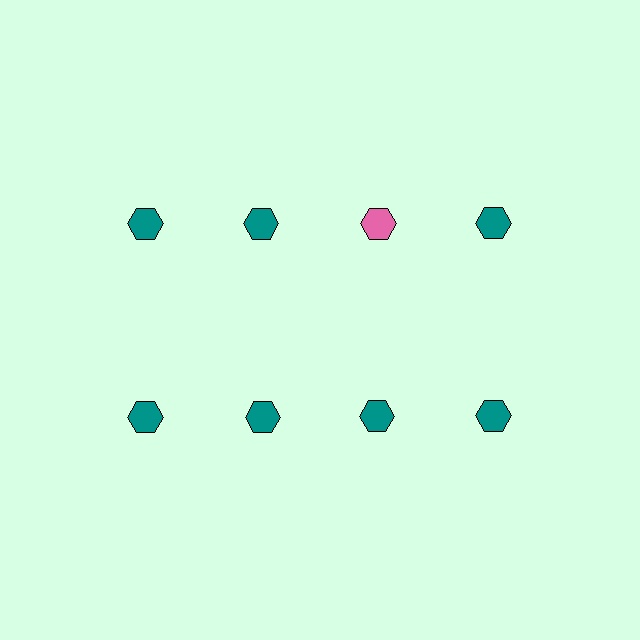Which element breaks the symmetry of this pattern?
The pink hexagon in the top row, center column breaks the symmetry. All other shapes are teal hexagons.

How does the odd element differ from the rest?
It has a different color: pink instead of teal.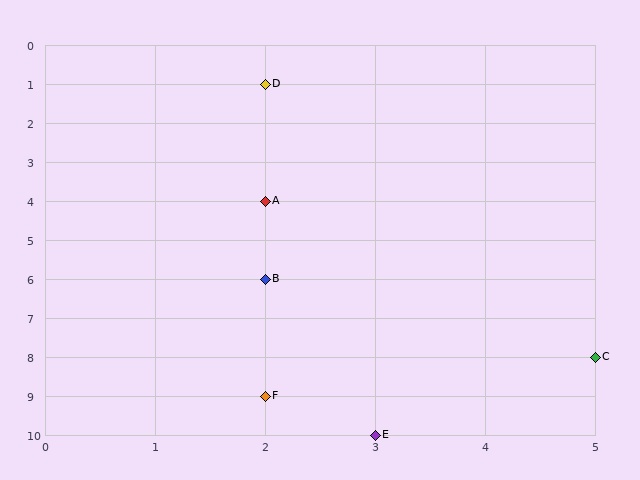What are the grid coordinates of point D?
Point D is at grid coordinates (2, 1).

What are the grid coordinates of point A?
Point A is at grid coordinates (2, 4).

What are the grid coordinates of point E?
Point E is at grid coordinates (3, 10).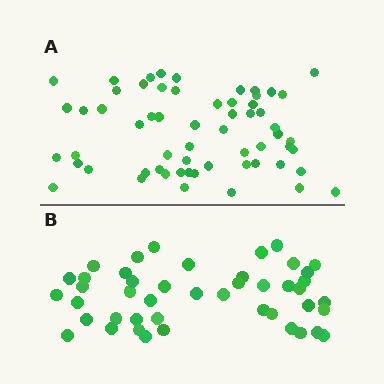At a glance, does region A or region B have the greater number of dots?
Region A (the top region) has more dots.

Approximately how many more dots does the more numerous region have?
Region A has approximately 15 more dots than region B.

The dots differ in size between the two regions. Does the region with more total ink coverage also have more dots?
No. Region B has more total ink coverage because its dots are larger, but region A actually contains more individual dots. Total area can be misleading — the number of items is what matters here.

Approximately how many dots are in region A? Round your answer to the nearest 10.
About 60 dots.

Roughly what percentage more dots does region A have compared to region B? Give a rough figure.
About 35% more.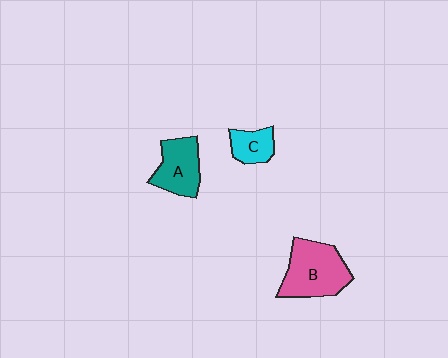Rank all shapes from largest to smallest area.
From largest to smallest: B (pink), A (teal), C (cyan).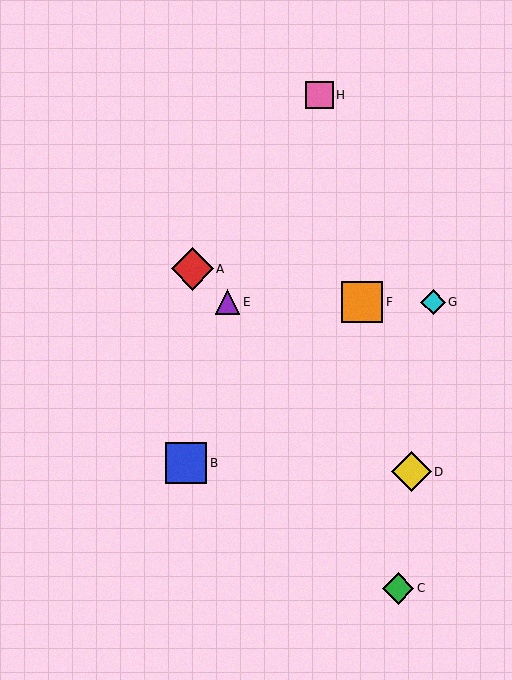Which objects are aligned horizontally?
Objects E, F, G are aligned horizontally.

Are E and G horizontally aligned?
Yes, both are at y≈302.